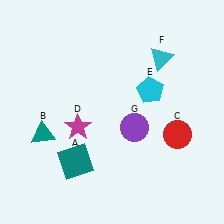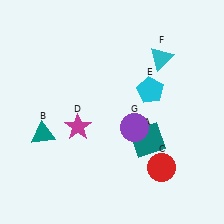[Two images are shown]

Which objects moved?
The objects that moved are: the teal square (A), the red circle (C).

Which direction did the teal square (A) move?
The teal square (A) moved right.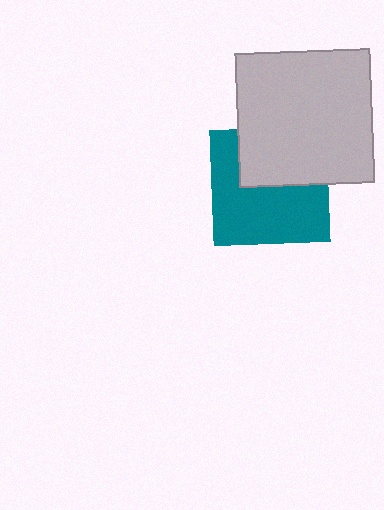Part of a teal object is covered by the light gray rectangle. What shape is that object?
It is a square.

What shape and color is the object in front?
The object in front is a light gray rectangle.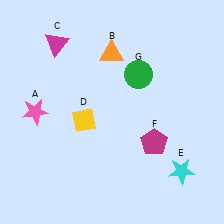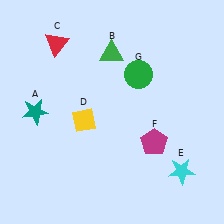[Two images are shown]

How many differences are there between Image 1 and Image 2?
There are 3 differences between the two images.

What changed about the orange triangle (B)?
In Image 1, B is orange. In Image 2, it changed to green.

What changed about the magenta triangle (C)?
In Image 1, C is magenta. In Image 2, it changed to red.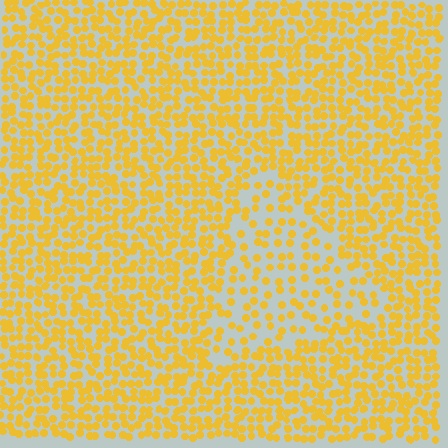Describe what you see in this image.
The image contains small yellow elements arranged at two different densities. A triangle-shaped region is visible where the elements are less densely packed than the surrounding area.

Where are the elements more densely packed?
The elements are more densely packed outside the triangle boundary.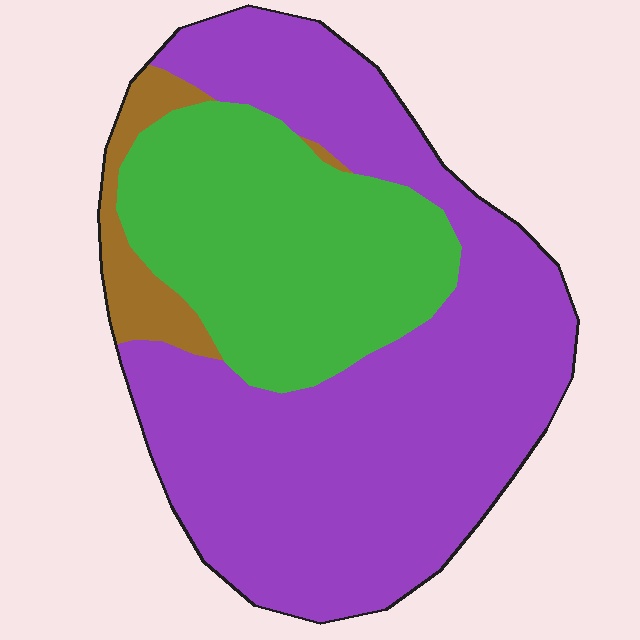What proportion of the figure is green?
Green takes up about one third (1/3) of the figure.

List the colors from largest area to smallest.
From largest to smallest: purple, green, brown.